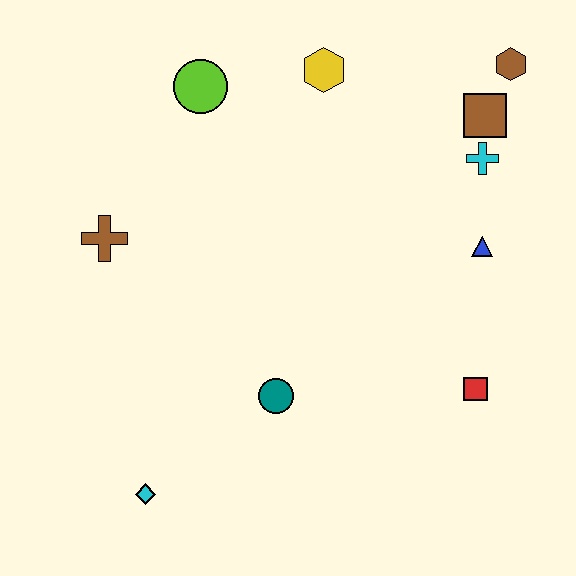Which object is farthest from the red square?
The lime circle is farthest from the red square.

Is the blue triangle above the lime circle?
No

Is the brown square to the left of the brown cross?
No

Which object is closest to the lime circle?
The yellow hexagon is closest to the lime circle.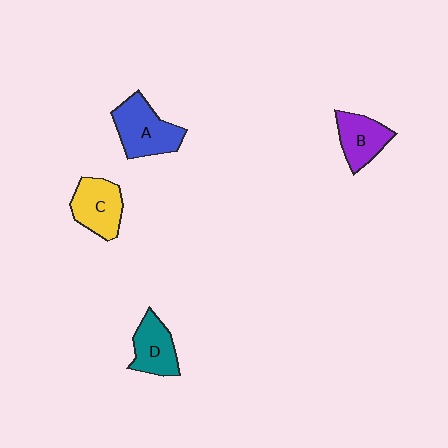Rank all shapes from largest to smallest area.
From largest to smallest: A (blue), C (yellow), B (purple), D (teal).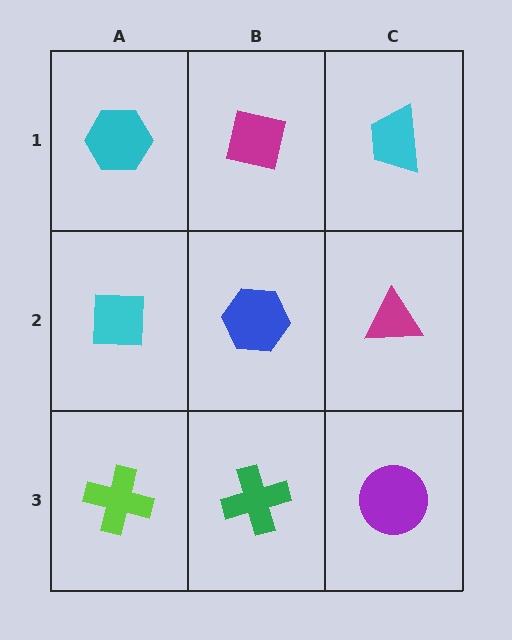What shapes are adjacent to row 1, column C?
A magenta triangle (row 2, column C), a magenta square (row 1, column B).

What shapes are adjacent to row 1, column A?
A cyan square (row 2, column A), a magenta square (row 1, column B).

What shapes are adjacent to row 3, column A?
A cyan square (row 2, column A), a green cross (row 3, column B).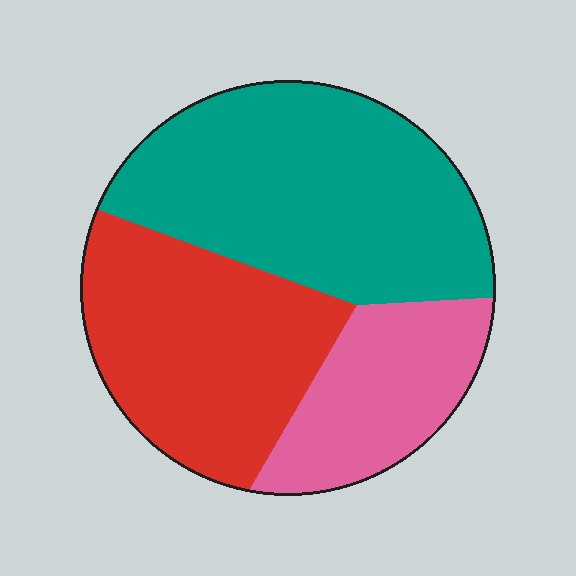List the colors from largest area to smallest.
From largest to smallest: teal, red, pink.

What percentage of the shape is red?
Red covers 34% of the shape.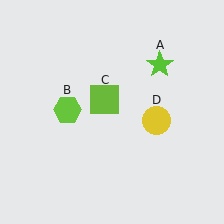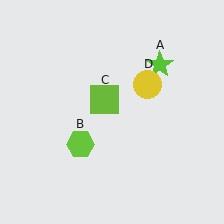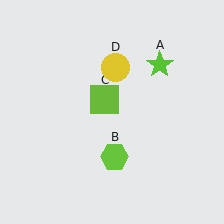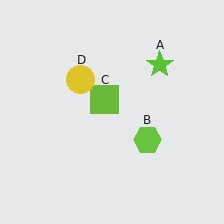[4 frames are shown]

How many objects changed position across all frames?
2 objects changed position: lime hexagon (object B), yellow circle (object D).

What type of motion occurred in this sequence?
The lime hexagon (object B), yellow circle (object D) rotated counterclockwise around the center of the scene.